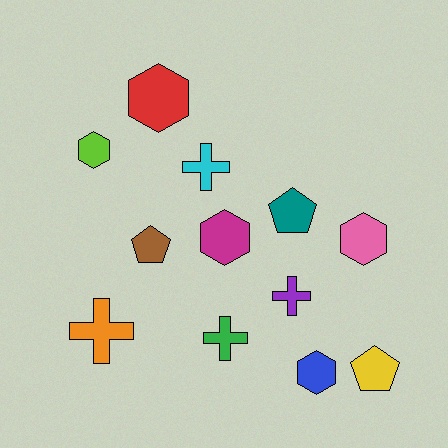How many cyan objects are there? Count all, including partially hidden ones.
There is 1 cyan object.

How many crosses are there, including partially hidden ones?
There are 4 crosses.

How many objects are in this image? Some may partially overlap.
There are 12 objects.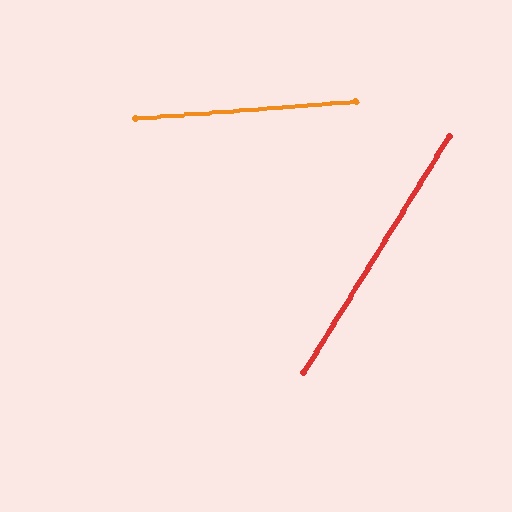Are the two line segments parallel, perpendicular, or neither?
Neither parallel nor perpendicular — they differ by about 54°.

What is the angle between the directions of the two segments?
Approximately 54 degrees.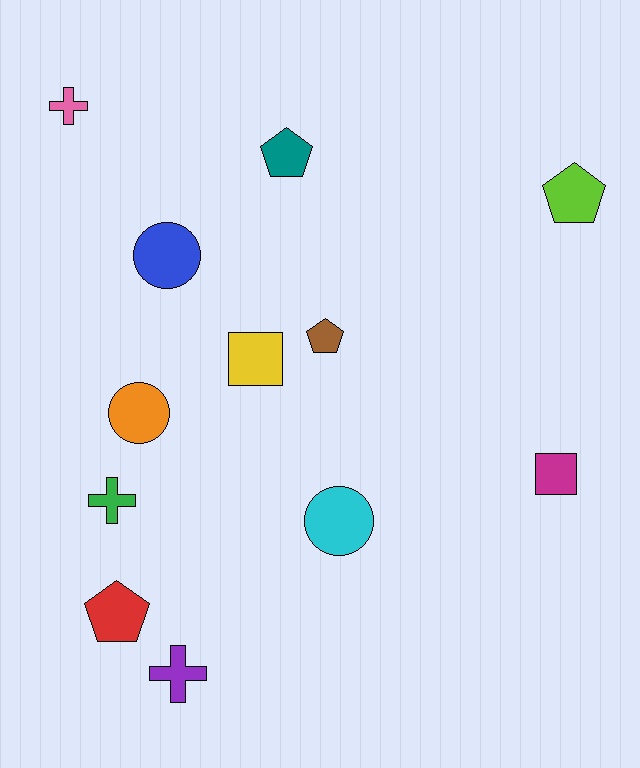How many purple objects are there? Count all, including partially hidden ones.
There is 1 purple object.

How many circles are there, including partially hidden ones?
There are 3 circles.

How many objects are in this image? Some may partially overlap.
There are 12 objects.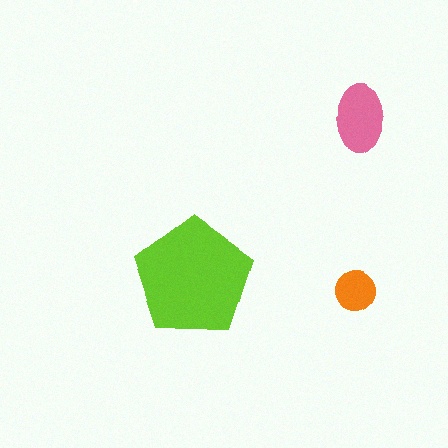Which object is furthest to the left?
The lime pentagon is leftmost.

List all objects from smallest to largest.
The orange circle, the pink ellipse, the lime pentagon.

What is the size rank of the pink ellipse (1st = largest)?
2nd.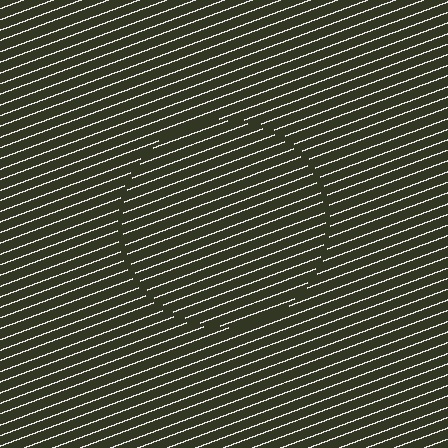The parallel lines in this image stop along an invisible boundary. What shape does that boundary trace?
An illusory circle. The interior of the shape contains the same grating, shifted by half a period — the contour is defined by the phase discontinuity where line-ends from the inner and outer gratings abut.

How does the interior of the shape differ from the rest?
The interior of the shape contains the same grating, shifted by half a period — the contour is defined by the phase discontinuity where line-ends from the inner and outer gratings abut.